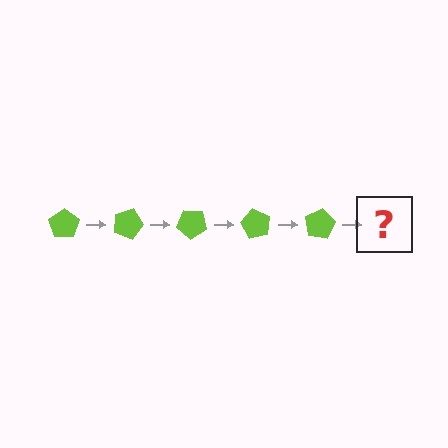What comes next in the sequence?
The next element should be a lime pentagon rotated 100 degrees.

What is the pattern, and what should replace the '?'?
The pattern is that the pentagon rotates 20 degrees each step. The '?' should be a lime pentagon rotated 100 degrees.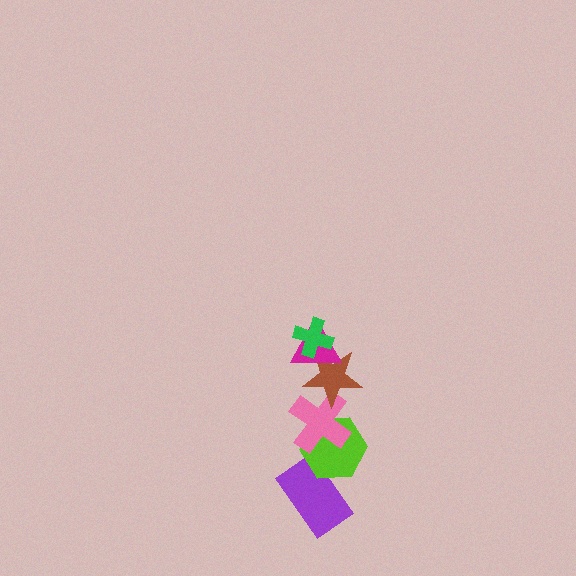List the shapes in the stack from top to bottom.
From top to bottom: the green cross, the magenta triangle, the brown star, the pink cross, the lime hexagon, the purple rectangle.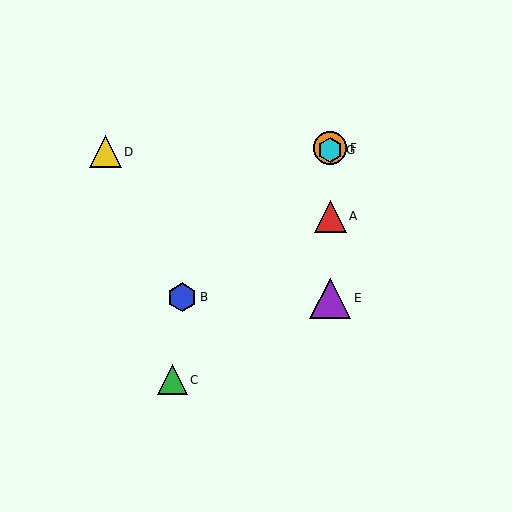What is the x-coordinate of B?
Object B is at x≈182.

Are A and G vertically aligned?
Yes, both are at x≈330.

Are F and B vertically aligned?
No, F is at x≈330 and B is at x≈182.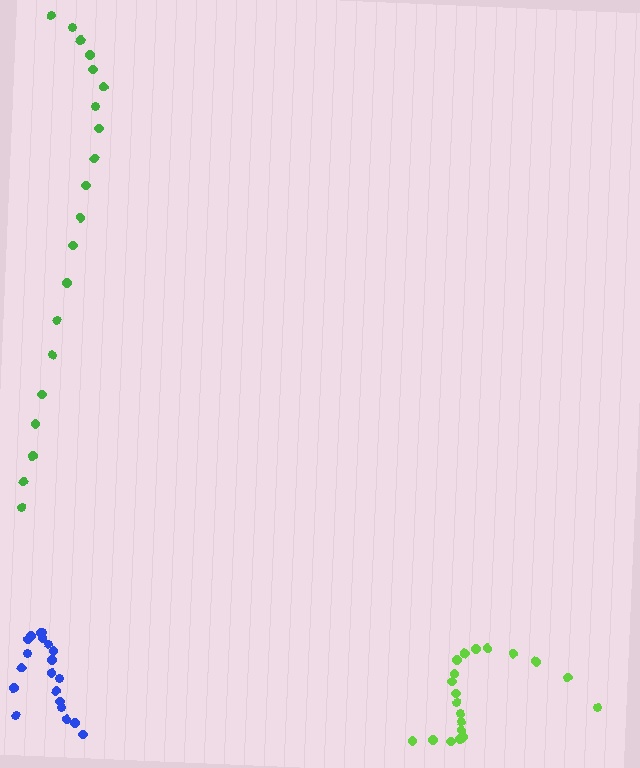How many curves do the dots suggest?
There are 3 distinct paths.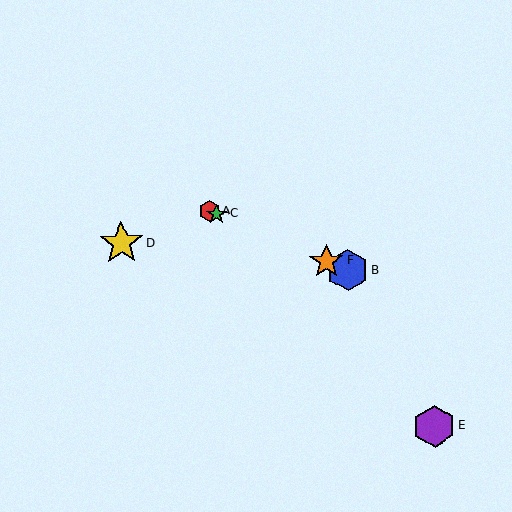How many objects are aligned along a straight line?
4 objects (A, B, C, F) are aligned along a straight line.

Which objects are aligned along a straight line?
Objects A, B, C, F are aligned along a straight line.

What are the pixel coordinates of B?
Object B is at (348, 270).